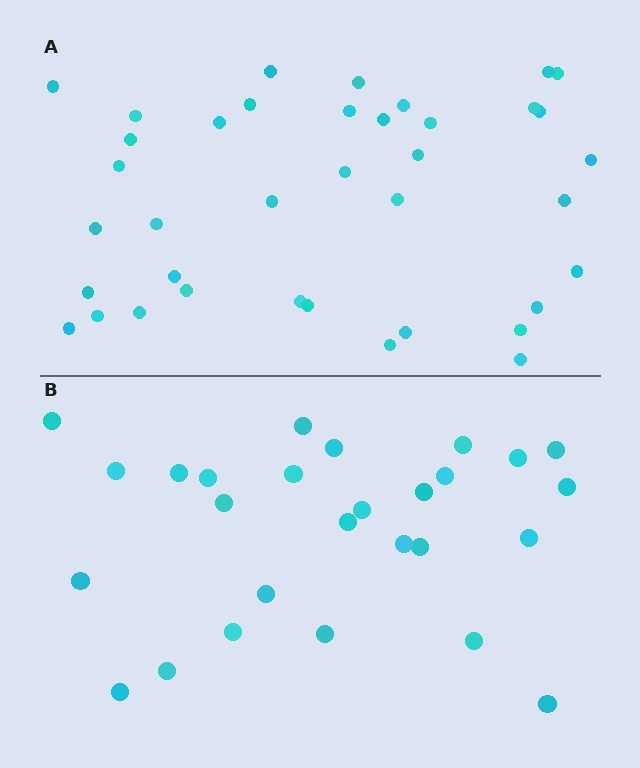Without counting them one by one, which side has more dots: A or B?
Region A (the top region) has more dots.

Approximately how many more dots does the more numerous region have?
Region A has roughly 12 or so more dots than region B.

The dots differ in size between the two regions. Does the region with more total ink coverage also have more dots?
No. Region B has more total ink coverage because its dots are larger, but region A actually contains more individual dots. Total area can be misleading — the number of items is what matters here.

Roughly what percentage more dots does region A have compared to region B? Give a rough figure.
About 40% more.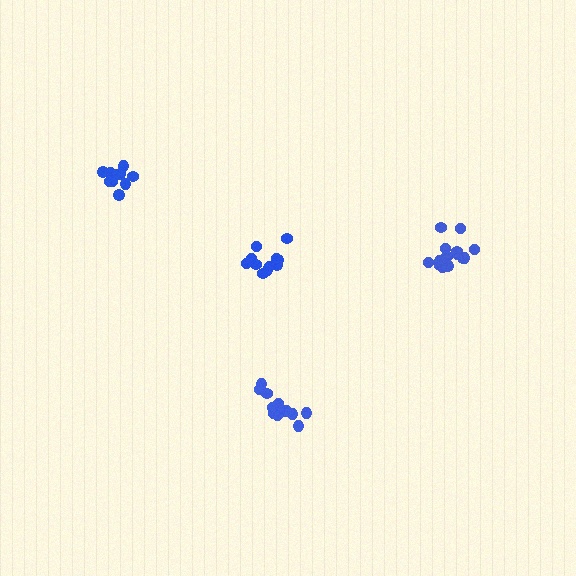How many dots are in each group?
Group 1: 14 dots, Group 2: 11 dots, Group 3: 11 dots, Group 4: 13 dots (49 total).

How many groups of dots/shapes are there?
There are 4 groups.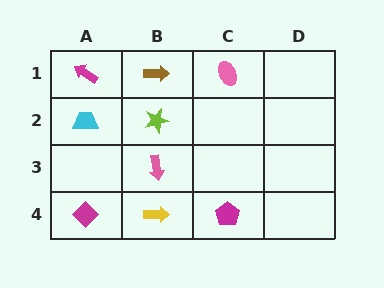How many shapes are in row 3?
1 shape.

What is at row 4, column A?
A magenta diamond.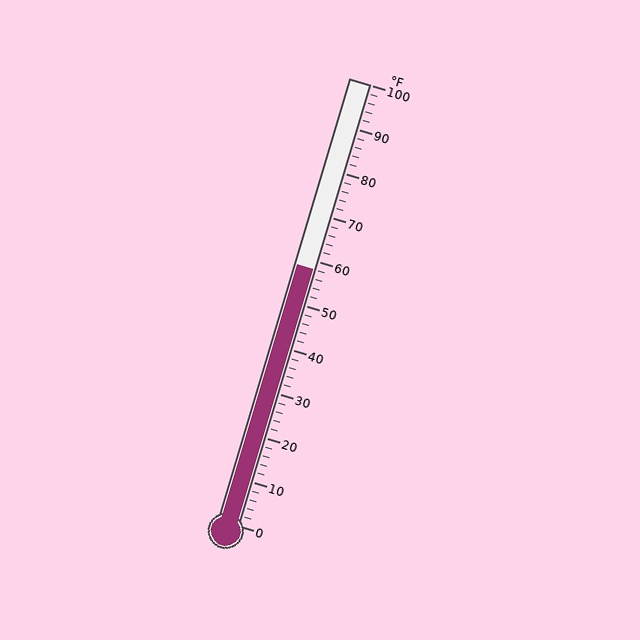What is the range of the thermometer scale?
The thermometer scale ranges from 0°F to 100°F.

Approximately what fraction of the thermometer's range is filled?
The thermometer is filled to approximately 60% of its range.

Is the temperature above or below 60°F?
The temperature is below 60°F.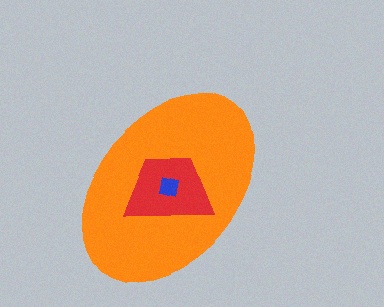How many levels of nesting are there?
3.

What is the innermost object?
The blue square.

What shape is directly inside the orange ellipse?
The red trapezoid.